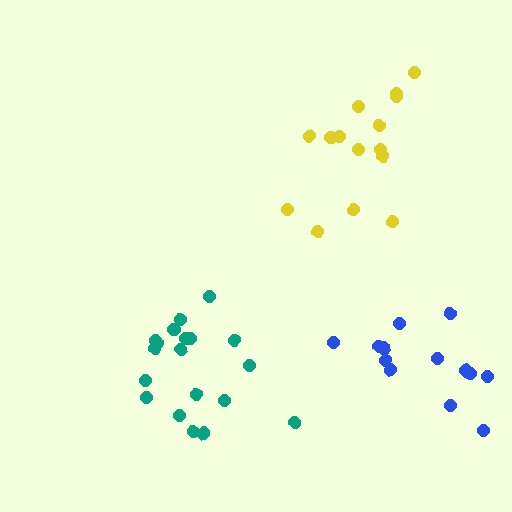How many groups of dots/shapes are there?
There are 3 groups.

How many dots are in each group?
Group 1: 19 dots, Group 2: 15 dots, Group 3: 15 dots (49 total).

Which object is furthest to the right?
The blue cluster is rightmost.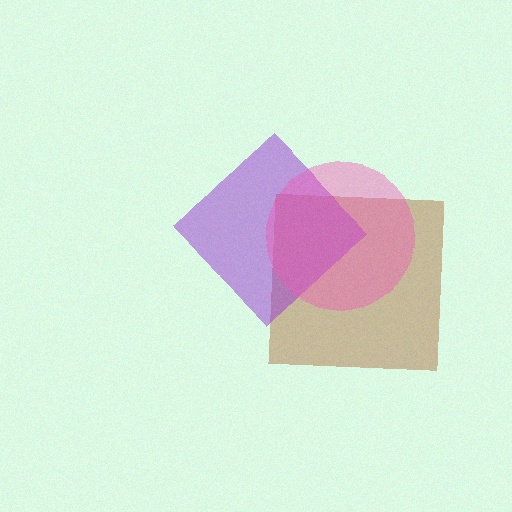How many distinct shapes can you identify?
There are 3 distinct shapes: a brown square, a purple diamond, a pink circle.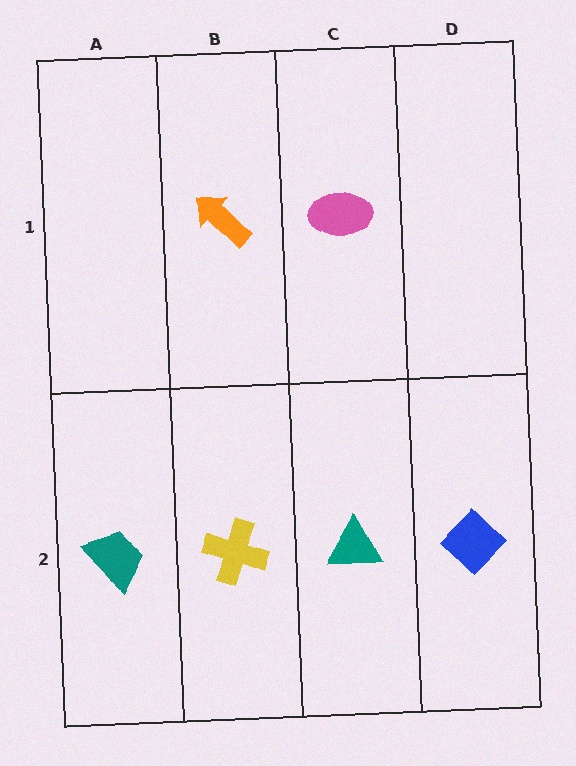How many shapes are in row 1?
2 shapes.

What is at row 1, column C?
A pink ellipse.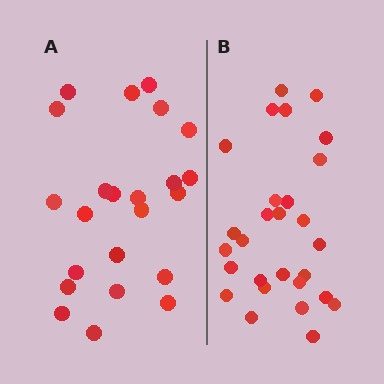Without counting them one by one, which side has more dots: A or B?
Region B (the right region) has more dots.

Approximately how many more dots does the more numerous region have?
Region B has about 5 more dots than region A.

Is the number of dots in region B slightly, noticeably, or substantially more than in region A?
Region B has only slightly more — the two regions are fairly close. The ratio is roughly 1.2 to 1.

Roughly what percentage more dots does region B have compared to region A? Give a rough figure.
About 20% more.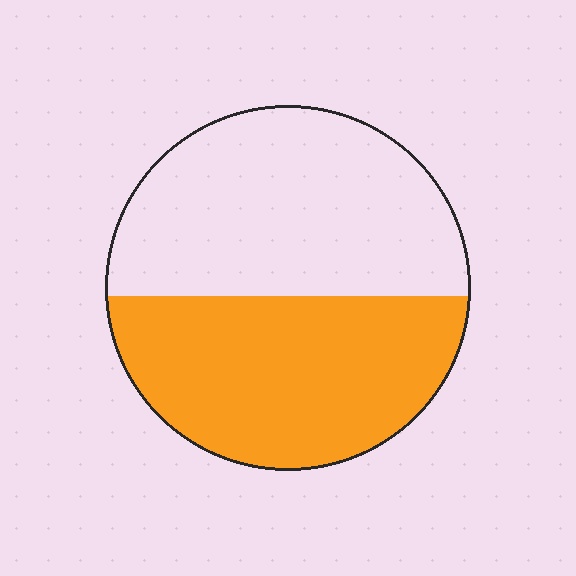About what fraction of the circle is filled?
About one half (1/2).